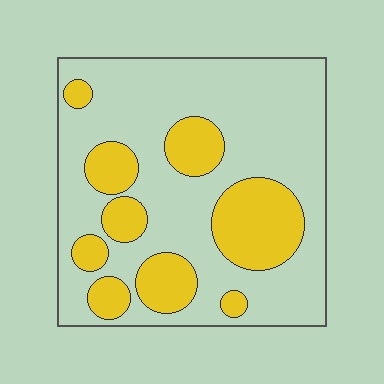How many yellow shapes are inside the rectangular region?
9.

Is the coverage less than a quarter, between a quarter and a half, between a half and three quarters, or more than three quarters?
Between a quarter and a half.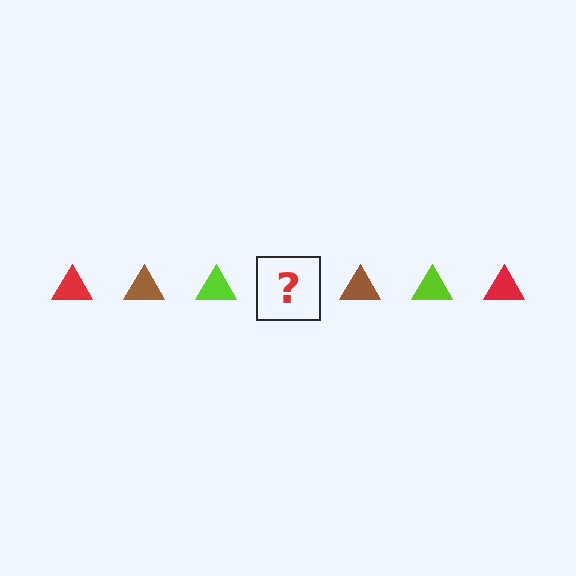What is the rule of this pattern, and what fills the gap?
The rule is that the pattern cycles through red, brown, lime triangles. The gap should be filled with a red triangle.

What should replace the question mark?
The question mark should be replaced with a red triangle.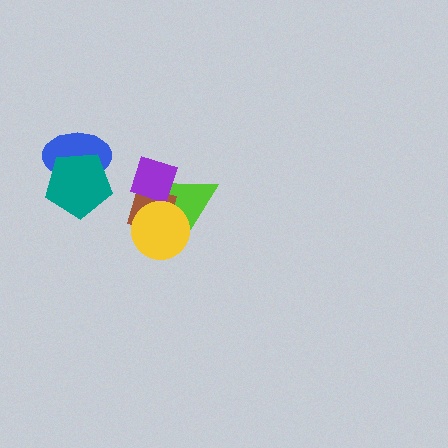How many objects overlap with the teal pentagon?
1 object overlaps with the teal pentagon.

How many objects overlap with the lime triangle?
3 objects overlap with the lime triangle.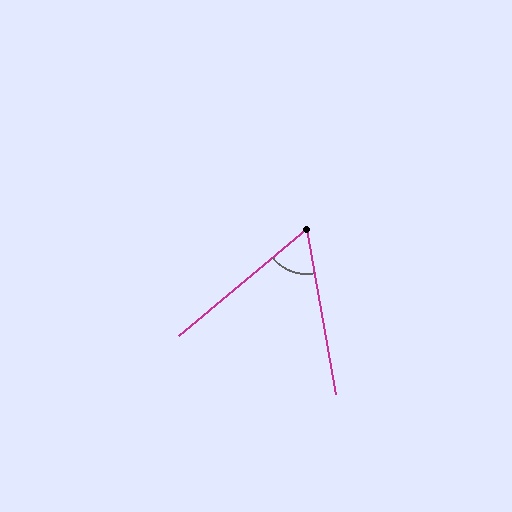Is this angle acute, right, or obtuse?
It is acute.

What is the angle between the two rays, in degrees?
Approximately 60 degrees.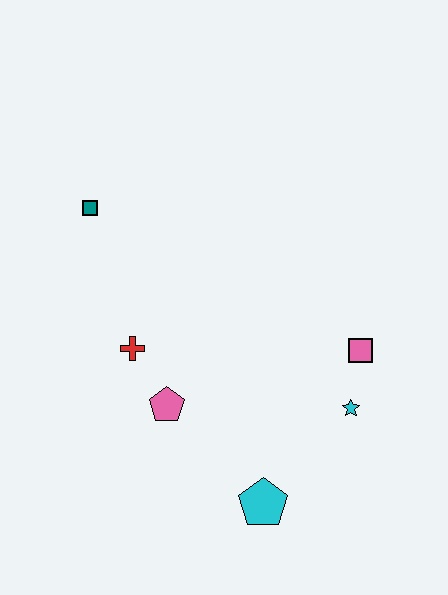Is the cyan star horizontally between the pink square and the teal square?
Yes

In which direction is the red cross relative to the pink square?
The red cross is to the left of the pink square.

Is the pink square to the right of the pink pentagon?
Yes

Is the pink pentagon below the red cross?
Yes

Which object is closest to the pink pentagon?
The red cross is closest to the pink pentagon.